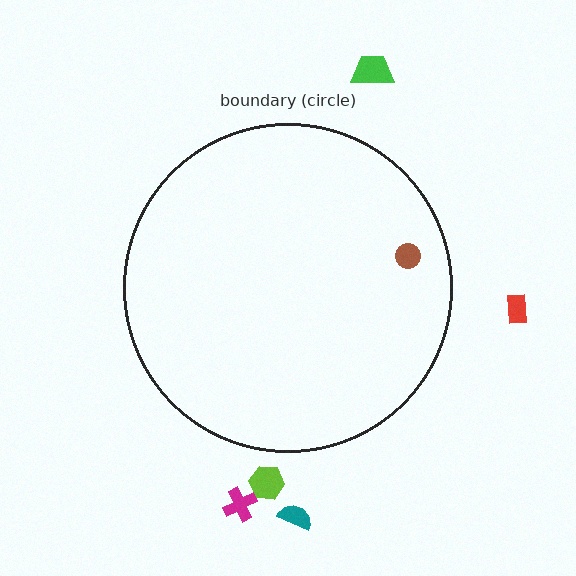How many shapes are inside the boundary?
1 inside, 5 outside.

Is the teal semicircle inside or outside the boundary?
Outside.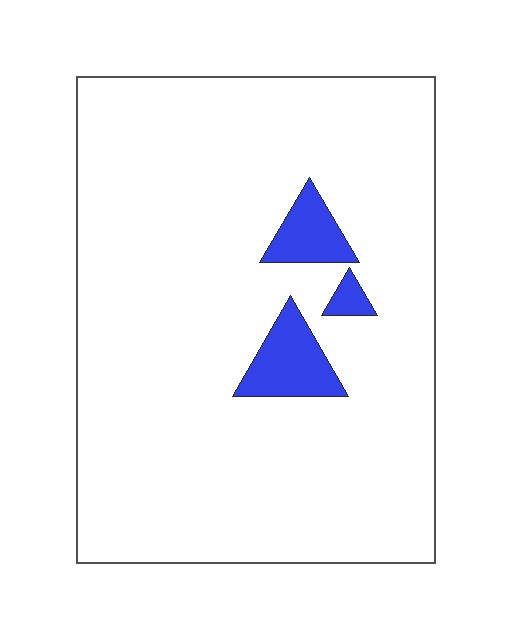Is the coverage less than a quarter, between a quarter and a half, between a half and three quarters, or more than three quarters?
Less than a quarter.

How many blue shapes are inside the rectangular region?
3.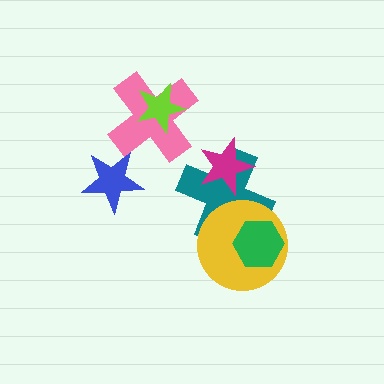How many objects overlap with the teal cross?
3 objects overlap with the teal cross.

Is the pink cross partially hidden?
Yes, it is partially covered by another shape.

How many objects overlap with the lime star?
1 object overlaps with the lime star.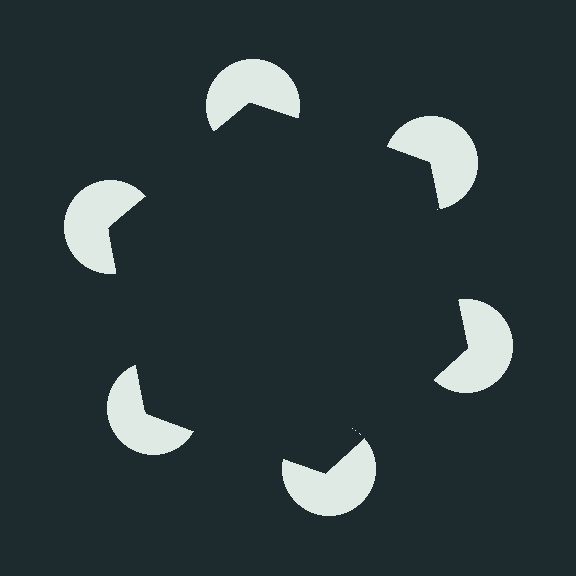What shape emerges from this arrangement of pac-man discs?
An illusory hexagon — its edges are inferred from the aligned wedge cuts in the pac-man discs, not physically drawn.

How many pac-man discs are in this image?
There are 6 — one at each vertex of the illusory hexagon.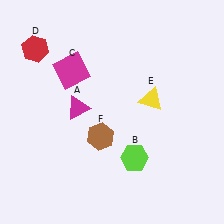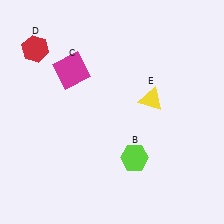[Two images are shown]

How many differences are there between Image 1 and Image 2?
There are 2 differences between the two images.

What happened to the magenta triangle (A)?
The magenta triangle (A) was removed in Image 2. It was in the top-left area of Image 1.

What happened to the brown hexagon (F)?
The brown hexagon (F) was removed in Image 2. It was in the bottom-left area of Image 1.